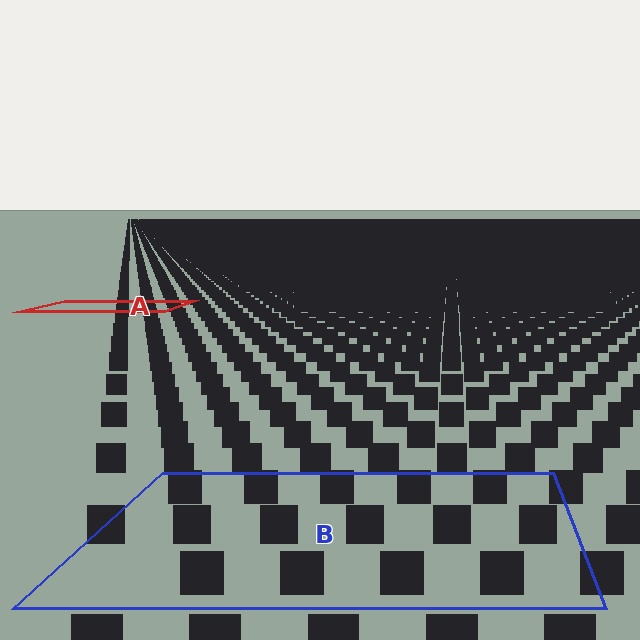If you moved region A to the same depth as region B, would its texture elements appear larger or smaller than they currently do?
They would appear larger. At a closer depth, the same texture elements are projected at a bigger on-screen size.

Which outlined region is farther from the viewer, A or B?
Region A is farther from the viewer — the texture elements inside it appear smaller and more densely packed.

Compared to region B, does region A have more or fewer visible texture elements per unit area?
Region A has more texture elements per unit area — they are packed more densely because it is farther away.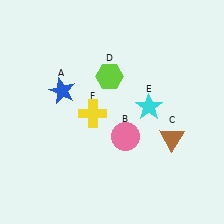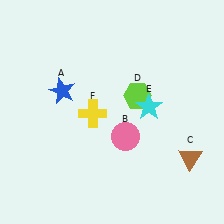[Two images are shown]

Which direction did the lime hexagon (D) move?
The lime hexagon (D) moved right.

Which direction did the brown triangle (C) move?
The brown triangle (C) moved down.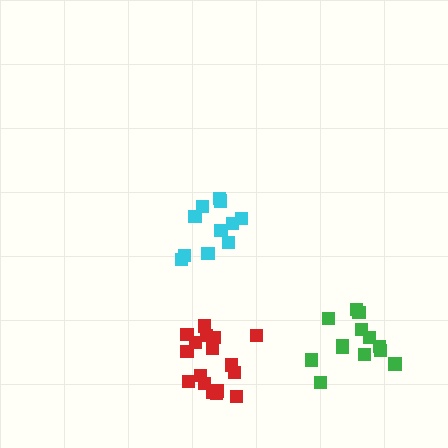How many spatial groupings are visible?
There are 3 spatial groupings.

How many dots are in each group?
Group 1: 17 dots, Group 2: 11 dots, Group 3: 13 dots (41 total).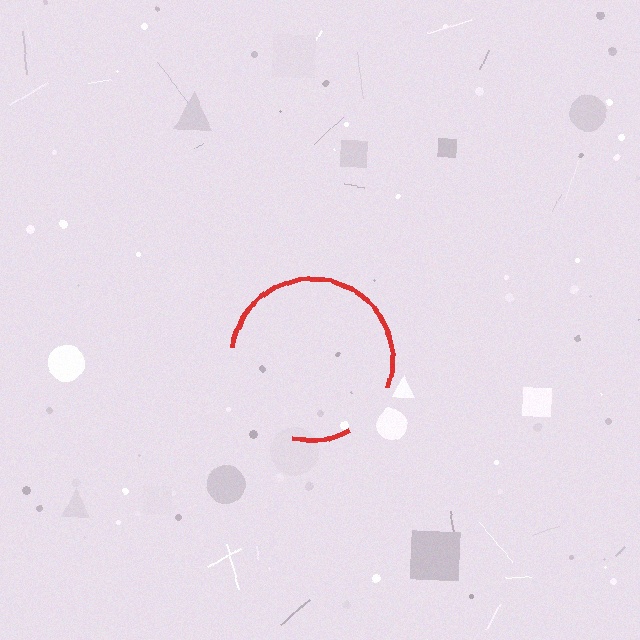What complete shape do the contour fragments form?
The contour fragments form a circle.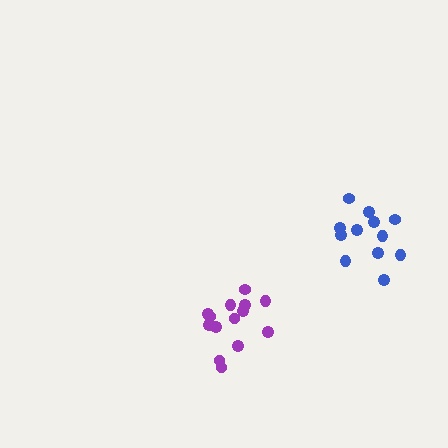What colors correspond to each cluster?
The clusters are colored: purple, blue.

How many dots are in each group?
Group 1: 14 dots, Group 2: 12 dots (26 total).